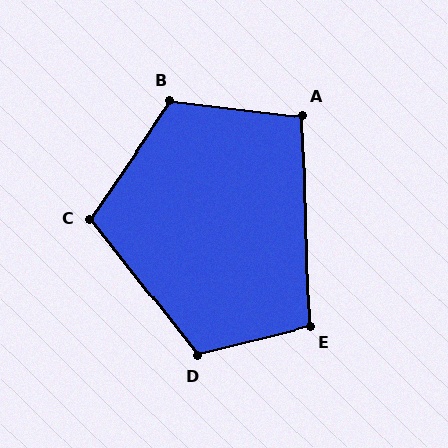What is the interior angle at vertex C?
Approximately 108 degrees (obtuse).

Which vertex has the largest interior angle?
B, at approximately 118 degrees.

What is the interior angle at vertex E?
Approximately 102 degrees (obtuse).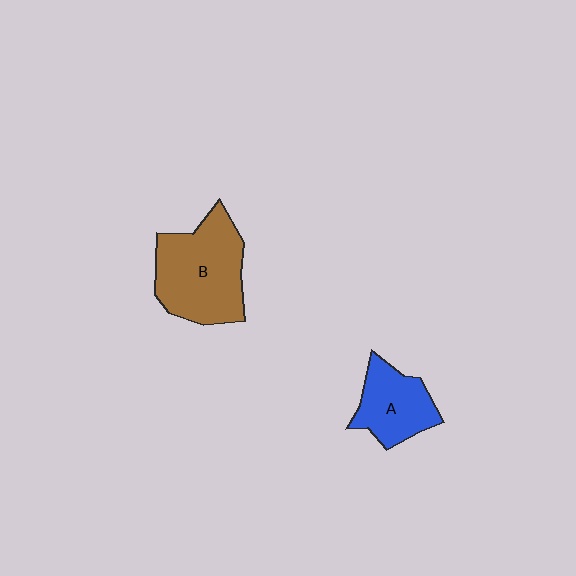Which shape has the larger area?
Shape B (brown).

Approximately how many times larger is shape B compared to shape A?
Approximately 1.6 times.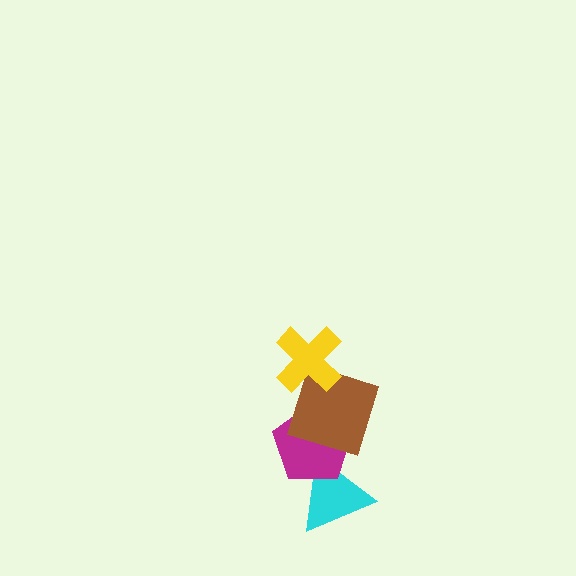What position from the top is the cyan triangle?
The cyan triangle is 4th from the top.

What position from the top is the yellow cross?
The yellow cross is 1st from the top.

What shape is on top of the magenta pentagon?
The brown square is on top of the magenta pentagon.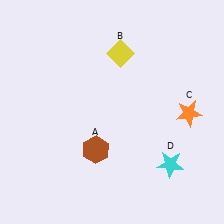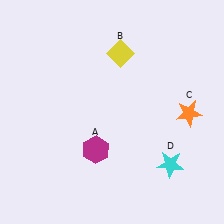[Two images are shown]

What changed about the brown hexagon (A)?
In Image 1, A is brown. In Image 2, it changed to magenta.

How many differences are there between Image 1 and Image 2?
There is 1 difference between the two images.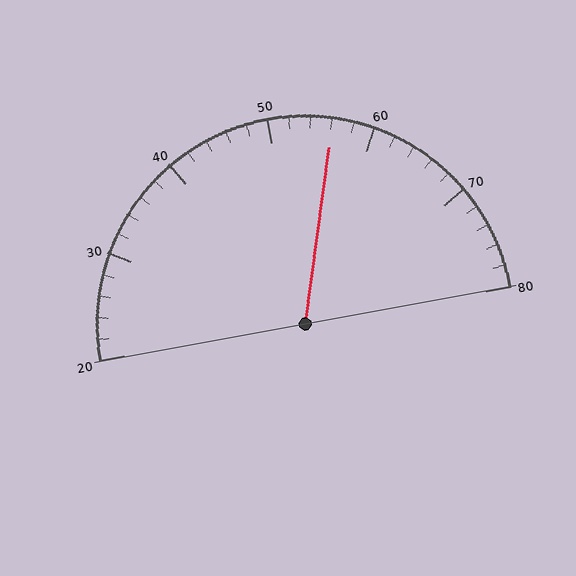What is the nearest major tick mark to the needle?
The nearest major tick mark is 60.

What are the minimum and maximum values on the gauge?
The gauge ranges from 20 to 80.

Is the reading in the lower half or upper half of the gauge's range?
The reading is in the upper half of the range (20 to 80).